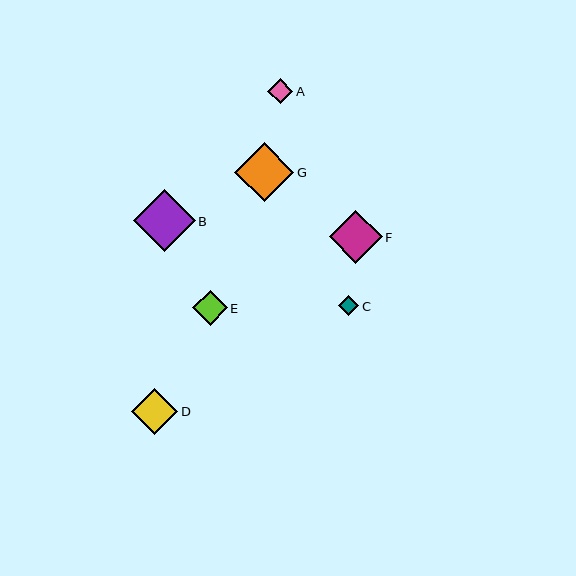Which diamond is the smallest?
Diamond C is the smallest with a size of approximately 21 pixels.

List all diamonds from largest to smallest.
From largest to smallest: B, G, F, D, E, A, C.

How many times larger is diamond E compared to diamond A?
Diamond E is approximately 1.4 times the size of diamond A.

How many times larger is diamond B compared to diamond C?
Diamond B is approximately 3.0 times the size of diamond C.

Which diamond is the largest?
Diamond B is the largest with a size of approximately 62 pixels.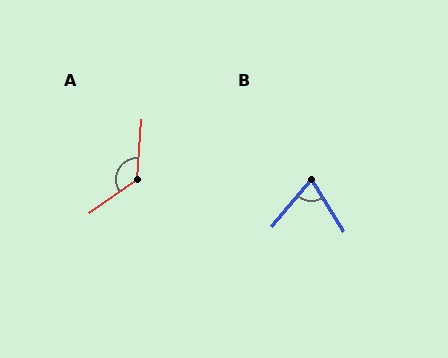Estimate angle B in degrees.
Approximately 72 degrees.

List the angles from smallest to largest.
B (72°), A (129°).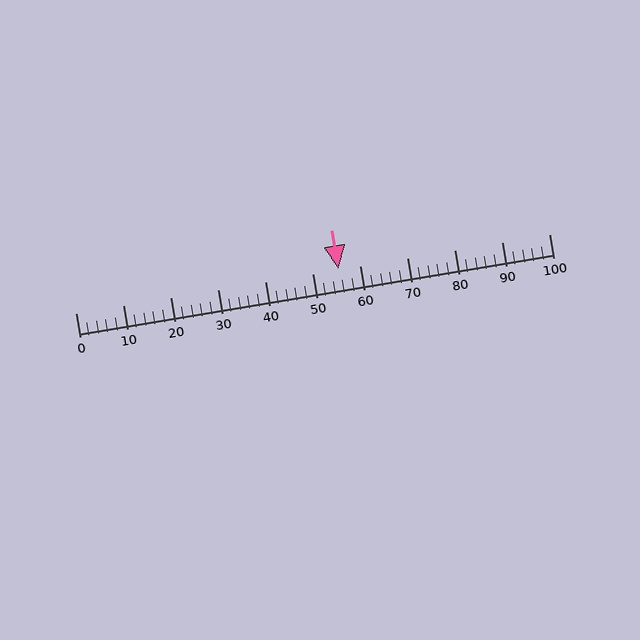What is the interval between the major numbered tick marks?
The major tick marks are spaced 10 units apart.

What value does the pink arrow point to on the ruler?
The pink arrow points to approximately 56.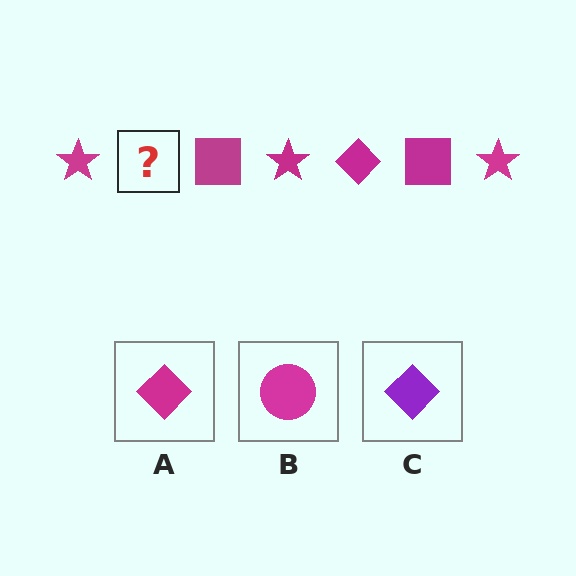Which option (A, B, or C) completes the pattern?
A.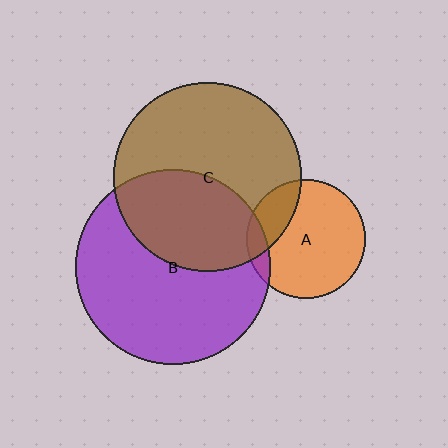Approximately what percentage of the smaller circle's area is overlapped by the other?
Approximately 40%.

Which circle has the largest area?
Circle B (purple).